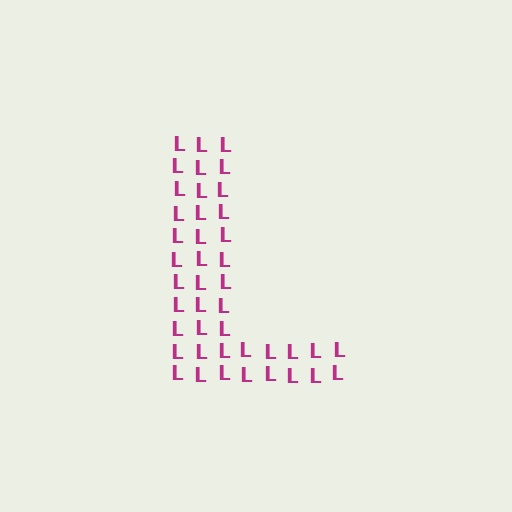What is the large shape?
The large shape is the letter L.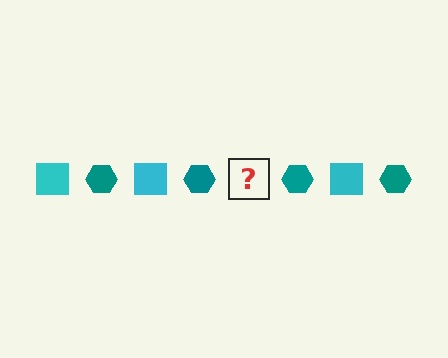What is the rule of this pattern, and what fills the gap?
The rule is that the pattern alternates between cyan square and teal hexagon. The gap should be filled with a cyan square.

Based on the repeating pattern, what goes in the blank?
The blank should be a cyan square.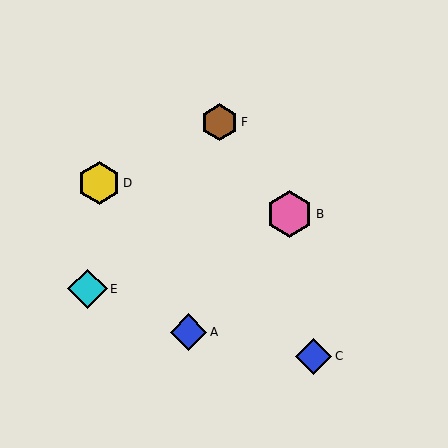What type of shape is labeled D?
Shape D is a yellow hexagon.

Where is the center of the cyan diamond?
The center of the cyan diamond is at (88, 289).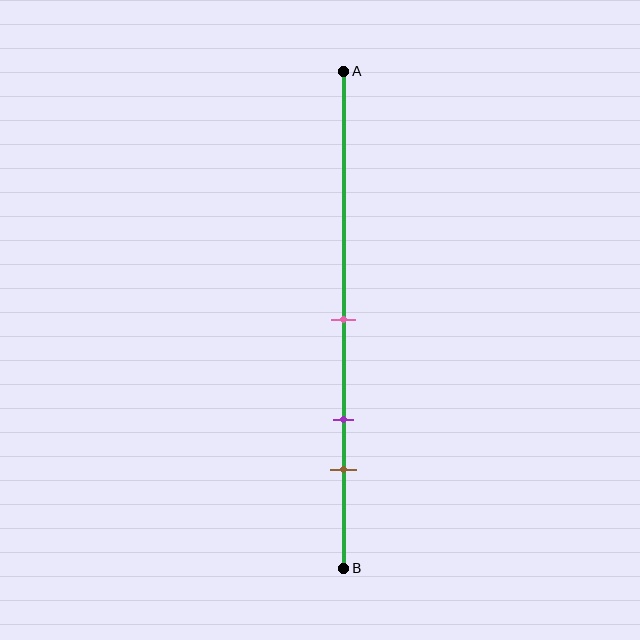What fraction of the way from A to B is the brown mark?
The brown mark is approximately 80% (0.8) of the way from A to B.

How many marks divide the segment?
There are 3 marks dividing the segment.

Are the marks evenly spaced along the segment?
Yes, the marks are approximately evenly spaced.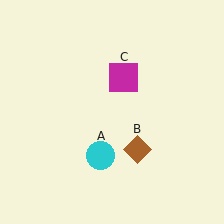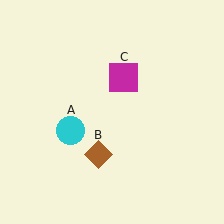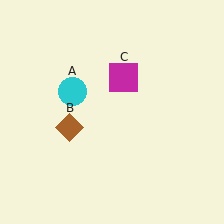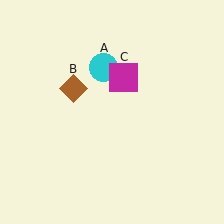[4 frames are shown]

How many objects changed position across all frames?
2 objects changed position: cyan circle (object A), brown diamond (object B).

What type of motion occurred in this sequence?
The cyan circle (object A), brown diamond (object B) rotated clockwise around the center of the scene.